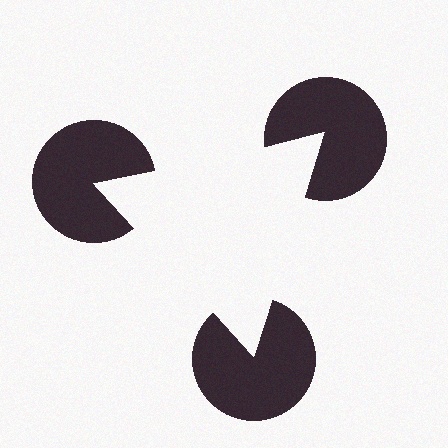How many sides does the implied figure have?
3 sides.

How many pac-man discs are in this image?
There are 3 — one at each vertex of the illusory triangle.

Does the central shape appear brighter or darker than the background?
It typically appears slightly brighter than the background, even though no actual brightness change is drawn.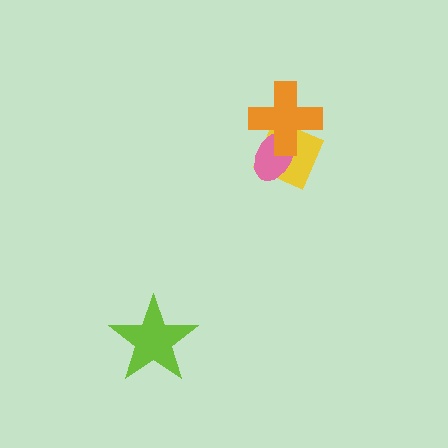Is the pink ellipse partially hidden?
Yes, it is partially covered by another shape.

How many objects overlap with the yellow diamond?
2 objects overlap with the yellow diamond.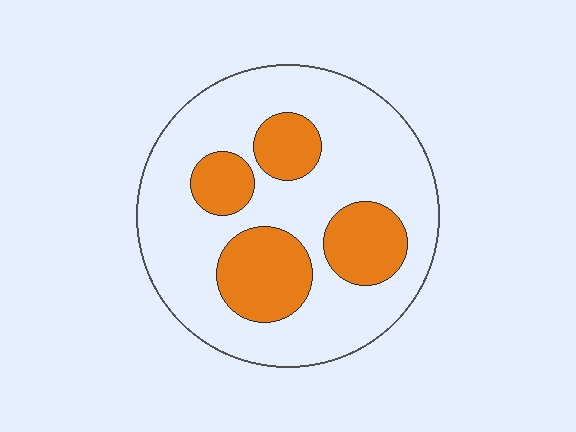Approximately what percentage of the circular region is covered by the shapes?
Approximately 30%.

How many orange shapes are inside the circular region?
4.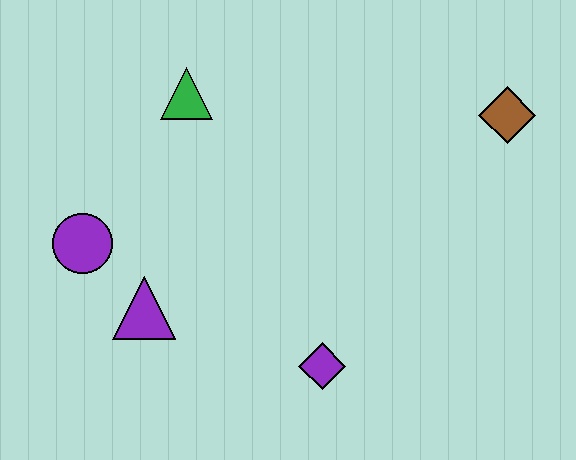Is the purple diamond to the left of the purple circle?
No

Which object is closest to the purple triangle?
The purple circle is closest to the purple triangle.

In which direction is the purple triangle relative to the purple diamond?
The purple triangle is to the left of the purple diamond.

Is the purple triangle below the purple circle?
Yes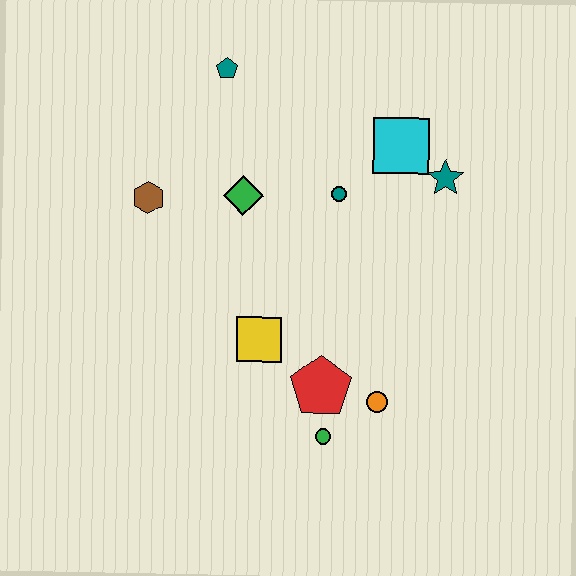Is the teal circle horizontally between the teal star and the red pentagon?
Yes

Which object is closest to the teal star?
The cyan square is closest to the teal star.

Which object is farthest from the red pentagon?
The teal pentagon is farthest from the red pentagon.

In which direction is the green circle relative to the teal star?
The green circle is below the teal star.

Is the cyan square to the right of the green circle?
Yes